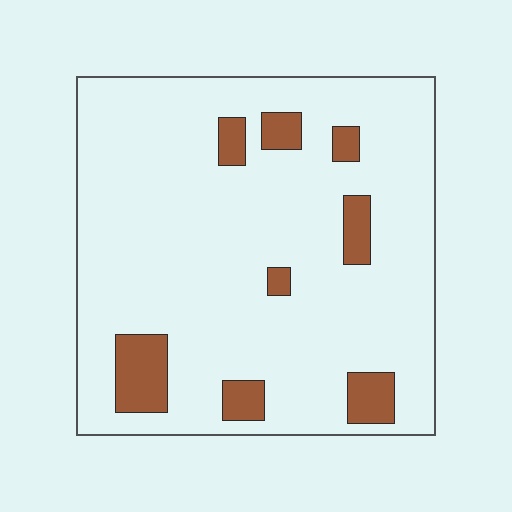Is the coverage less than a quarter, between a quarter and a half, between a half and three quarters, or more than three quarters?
Less than a quarter.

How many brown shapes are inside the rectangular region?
8.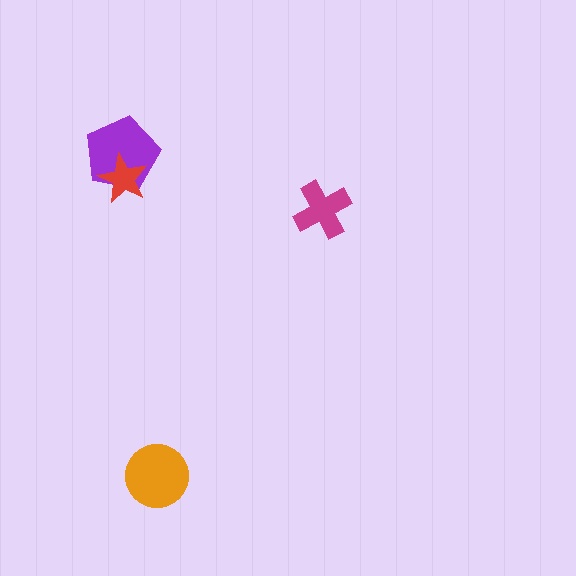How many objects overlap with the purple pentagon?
1 object overlaps with the purple pentagon.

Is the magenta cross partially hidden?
No, no other shape covers it.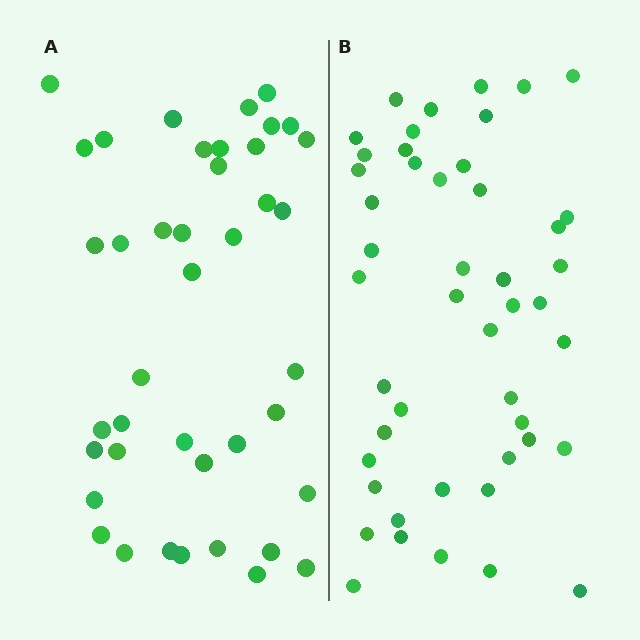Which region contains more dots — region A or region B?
Region B (the right region) has more dots.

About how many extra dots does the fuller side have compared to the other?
Region B has about 6 more dots than region A.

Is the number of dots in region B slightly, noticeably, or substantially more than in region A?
Region B has only slightly more — the two regions are fairly close. The ratio is roughly 1.1 to 1.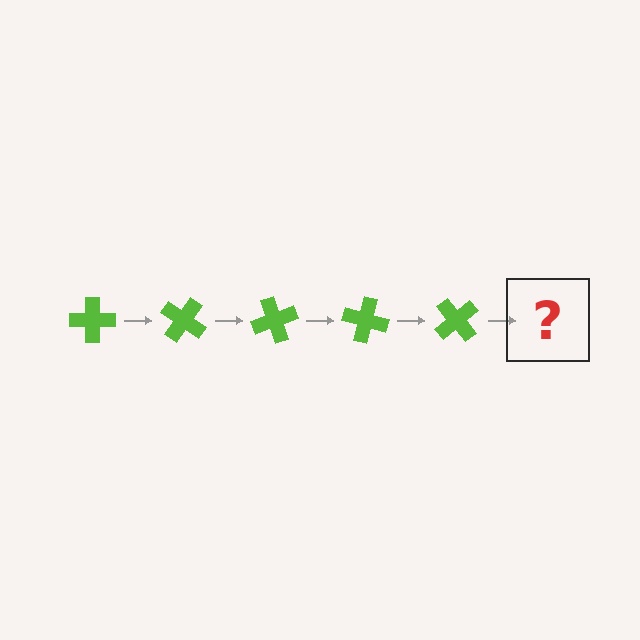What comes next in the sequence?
The next element should be a lime cross rotated 175 degrees.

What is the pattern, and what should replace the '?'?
The pattern is that the cross rotates 35 degrees each step. The '?' should be a lime cross rotated 175 degrees.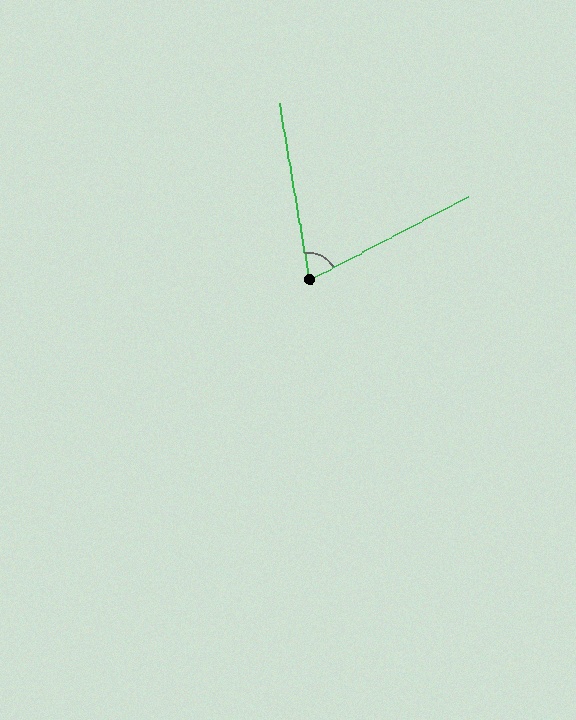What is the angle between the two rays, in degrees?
Approximately 72 degrees.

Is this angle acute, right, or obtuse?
It is acute.